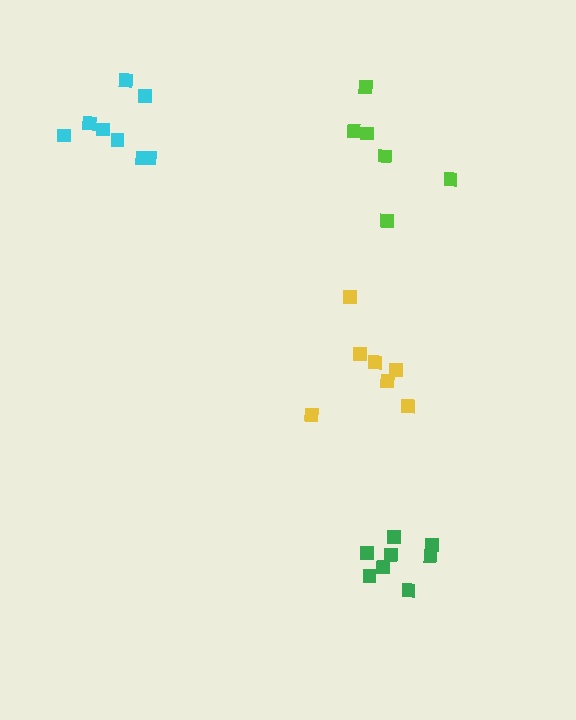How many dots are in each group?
Group 1: 7 dots, Group 2: 6 dots, Group 3: 8 dots, Group 4: 8 dots (29 total).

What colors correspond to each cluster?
The clusters are colored: yellow, lime, cyan, green.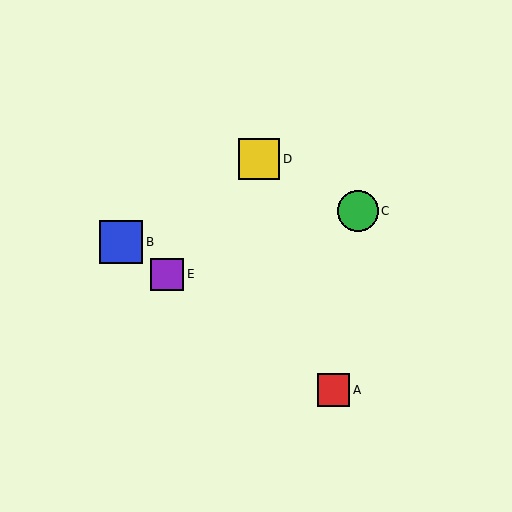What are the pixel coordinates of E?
Object E is at (167, 274).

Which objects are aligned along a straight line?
Objects A, B, E are aligned along a straight line.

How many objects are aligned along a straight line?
3 objects (A, B, E) are aligned along a straight line.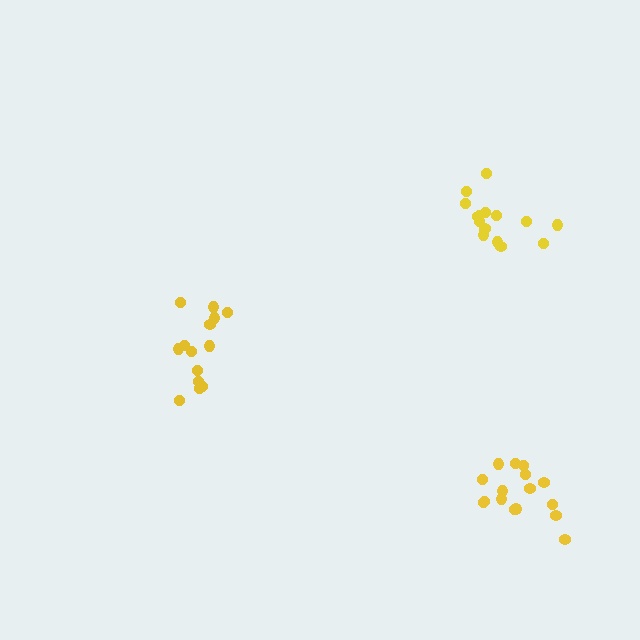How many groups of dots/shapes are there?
There are 3 groups.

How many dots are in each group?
Group 1: 16 dots, Group 2: 15 dots, Group 3: 14 dots (45 total).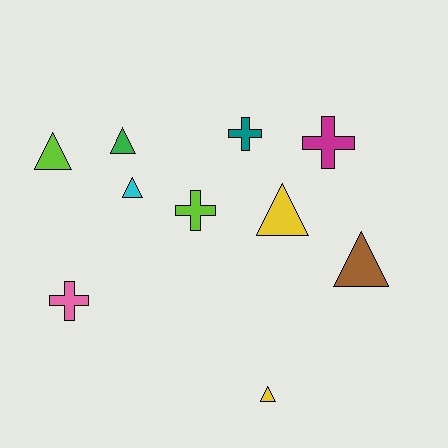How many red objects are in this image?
There are no red objects.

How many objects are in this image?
There are 10 objects.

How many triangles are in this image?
There are 6 triangles.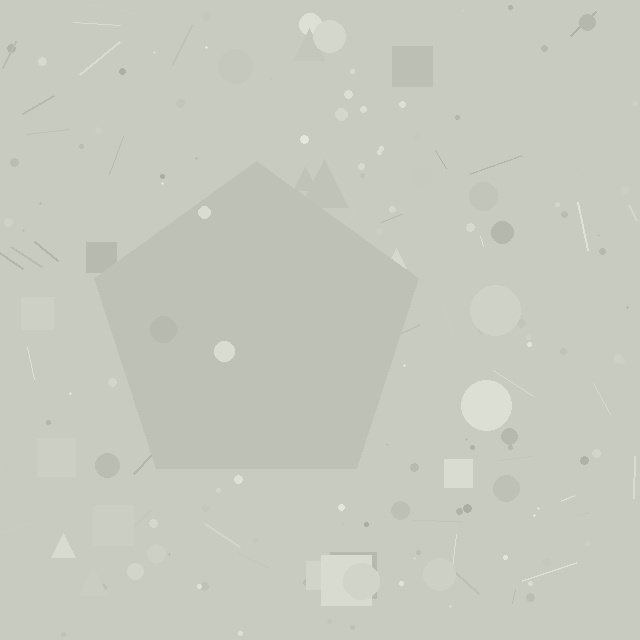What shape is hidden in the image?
A pentagon is hidden in the image.